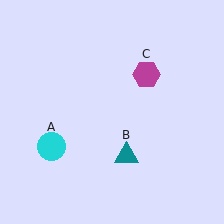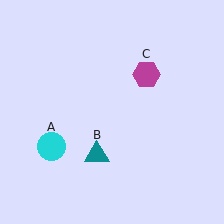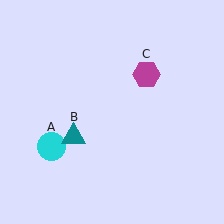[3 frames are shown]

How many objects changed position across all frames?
1 object changed position: teal triangle (object B).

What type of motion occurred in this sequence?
The teal triangle (object B) rotated clockwise around the center of the scene.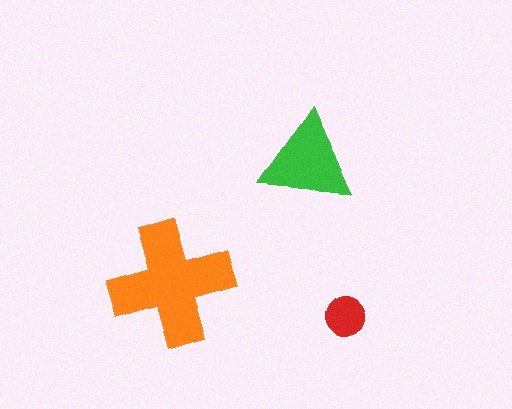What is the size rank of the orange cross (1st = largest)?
1st.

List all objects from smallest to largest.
The red circle, the green triangle, the orange cross.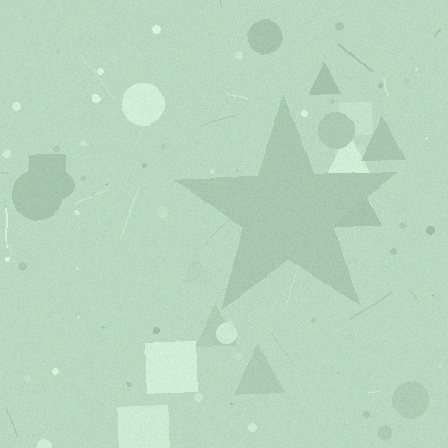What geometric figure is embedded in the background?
A star is embedded in the background.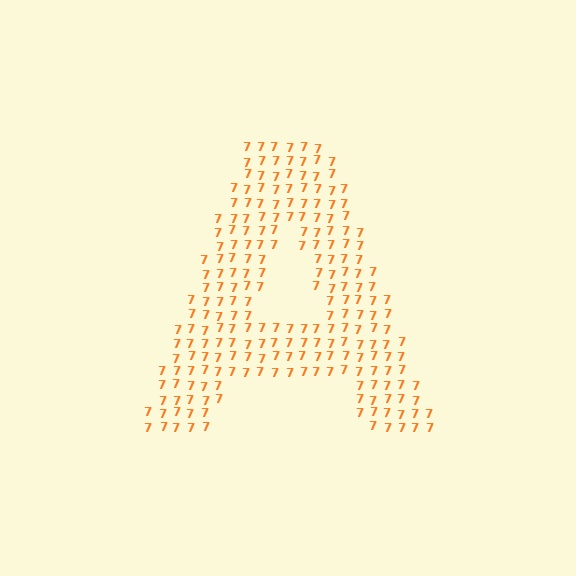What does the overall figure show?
The overall figure shows the letter A.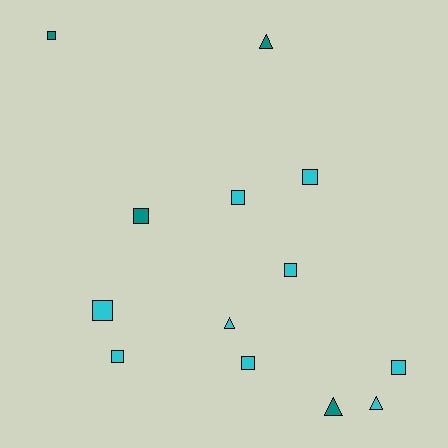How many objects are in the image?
There are 13 objects.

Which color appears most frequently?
Cyan, with 9 objects.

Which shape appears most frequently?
Square, with 9 objects.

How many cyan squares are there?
There are 7 cyan squares.